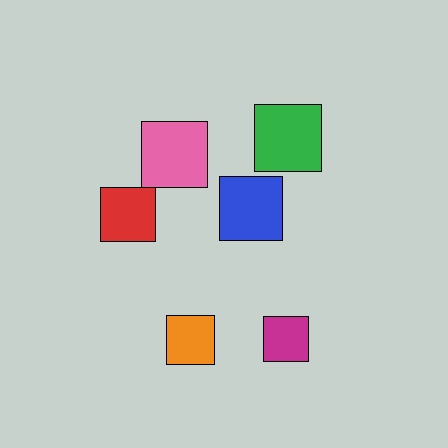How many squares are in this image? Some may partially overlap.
There are 6 squares.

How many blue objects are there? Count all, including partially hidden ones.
There is 1 blue object.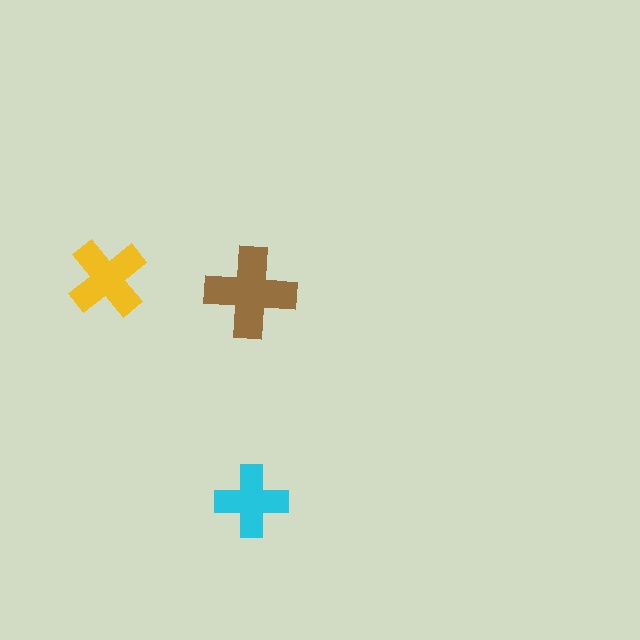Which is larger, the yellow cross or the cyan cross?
The yellow one.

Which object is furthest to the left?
The yellow cross is leftmost.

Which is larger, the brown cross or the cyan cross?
The brown one.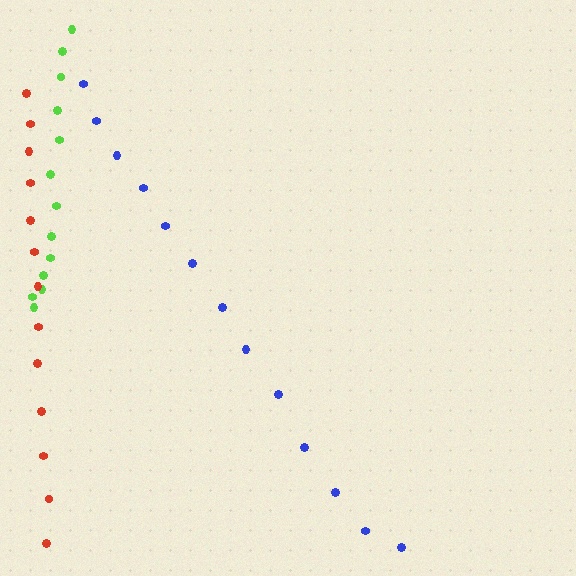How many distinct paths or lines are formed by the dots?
There are 3 distinct paths.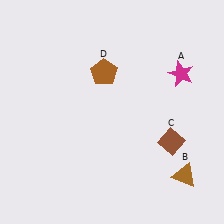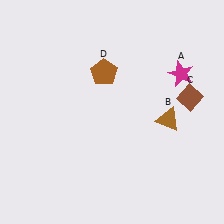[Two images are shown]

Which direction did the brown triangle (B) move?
The brown triangle (B) moved up.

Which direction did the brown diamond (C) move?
The brown diamond (C) moved up.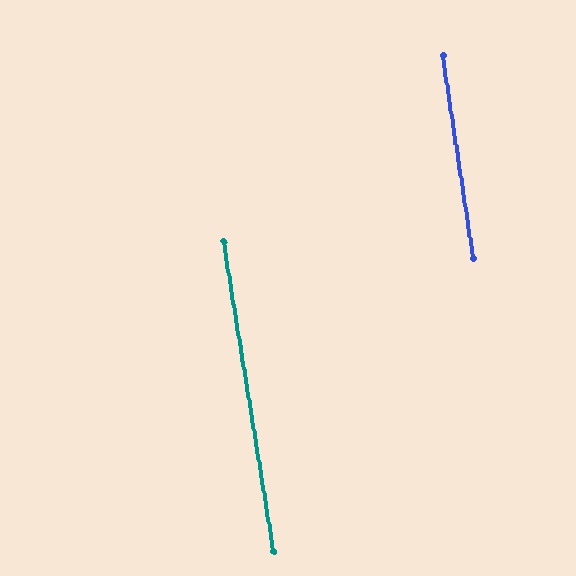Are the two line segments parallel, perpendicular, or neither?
Parallel — their directions differ by only 0.6°.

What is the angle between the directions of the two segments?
Approximately 1 degree.